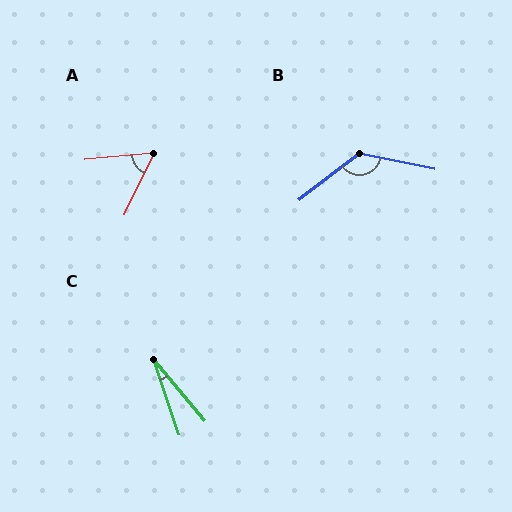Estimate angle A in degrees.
Approximately 59 degrees.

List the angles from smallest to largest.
C (22°), A (59°), B (131°).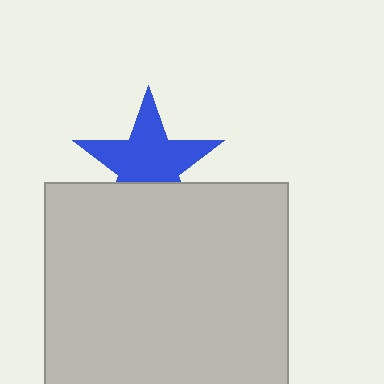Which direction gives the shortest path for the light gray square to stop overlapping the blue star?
Moving down gives the shortest separation.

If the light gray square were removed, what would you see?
You would see the complete blue star.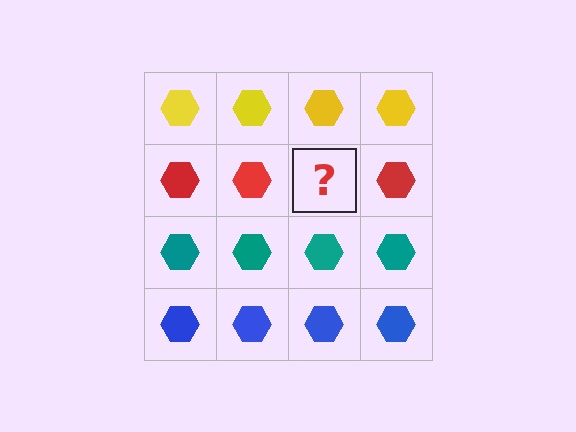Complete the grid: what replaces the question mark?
The question mark should be replaced with a red hexagon.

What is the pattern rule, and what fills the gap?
The rule is that each row has a consistent color. The gap should be filled with a red hexagon.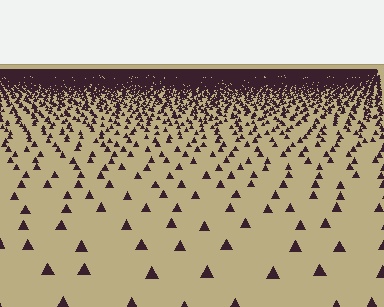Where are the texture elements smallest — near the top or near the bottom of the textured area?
Near the top.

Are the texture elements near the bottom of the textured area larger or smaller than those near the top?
Larger. Near the bottom, elements are closer to the viewer and appear at a bigger on-screen size.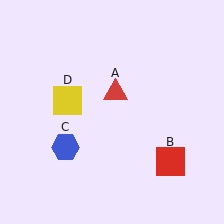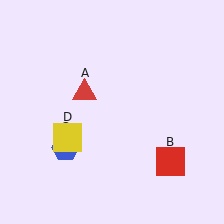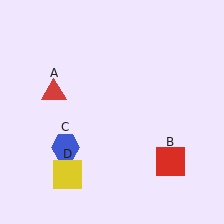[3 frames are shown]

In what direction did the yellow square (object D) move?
The yellow square (object D) moved down.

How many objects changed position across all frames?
2 objects changed position: red triangle (object A), yellow square (object D).